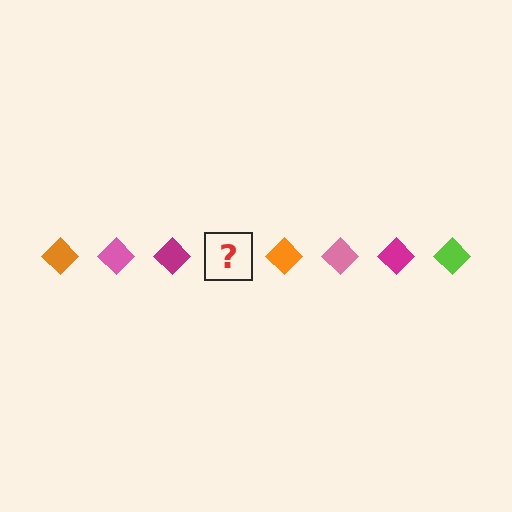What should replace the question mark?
The question mark should be replaced with a lime diamond.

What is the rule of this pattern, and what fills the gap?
The rule is that the pattern cycles through orange, pink, magenta, lime diamonds. The gap should be filled with a lime diamond.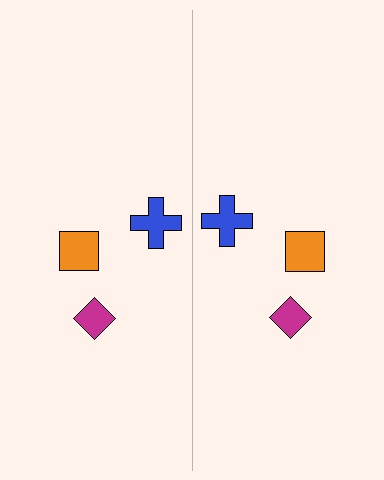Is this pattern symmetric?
Yes, this pattern has bilateral (reflection) symmetry.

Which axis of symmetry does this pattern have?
The pattern has a vertical axis of symmetry running through the center of the image.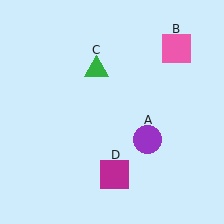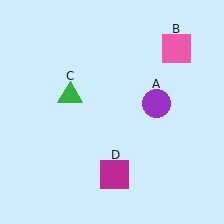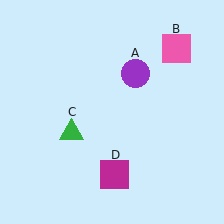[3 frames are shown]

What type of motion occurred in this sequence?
The purple circle (object A), green triangle (object C) rotated counterclockwise around the center of the scene.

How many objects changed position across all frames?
2 objects changed position: purple circle (object A), green triangle (object C).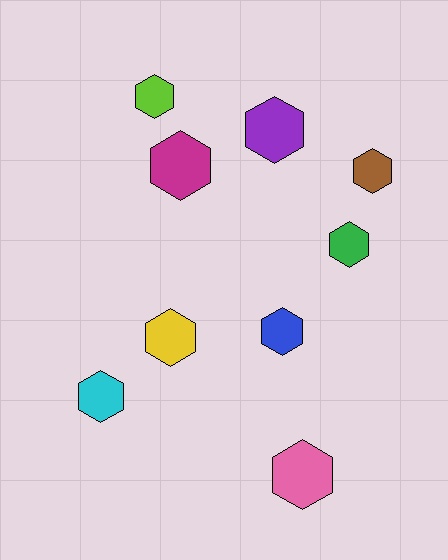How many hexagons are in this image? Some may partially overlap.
There are 9 hexagons.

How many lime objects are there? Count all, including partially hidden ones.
There is 1 lime object.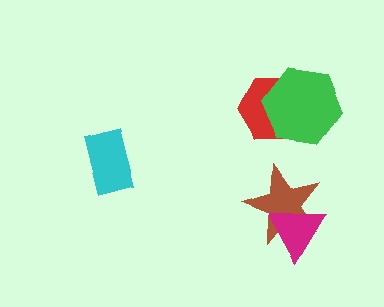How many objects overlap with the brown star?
1 object overlaps with the brown star.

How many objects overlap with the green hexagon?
1 object overlaps with the green hexagon.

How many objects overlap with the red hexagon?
1 object overlaps with the red hexagon.